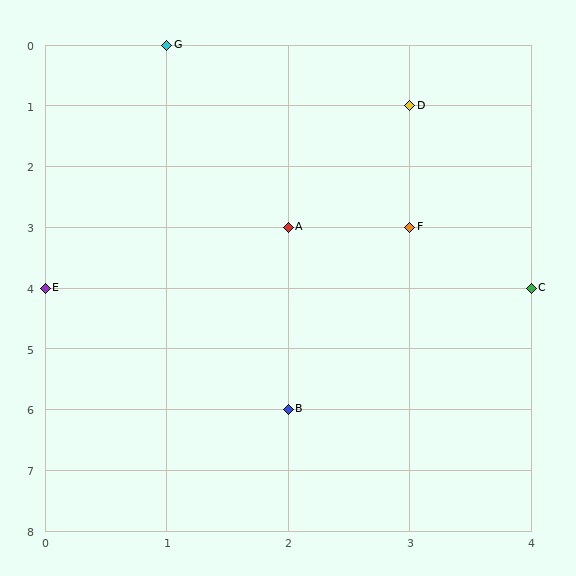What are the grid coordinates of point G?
Point G is at grid coordinates (1, 0).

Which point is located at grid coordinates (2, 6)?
Point B is at (2, 6).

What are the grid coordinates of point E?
Point E is at grid coordinates (0, 4).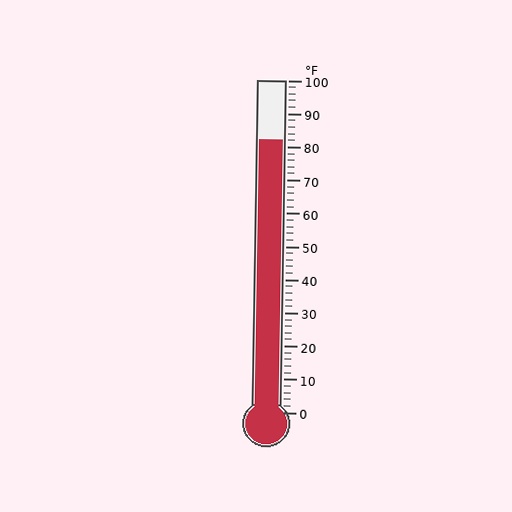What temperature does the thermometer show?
The thermometer shows approximately 82°F.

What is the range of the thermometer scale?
The thermometer scale ranges from 0°F to 100°F.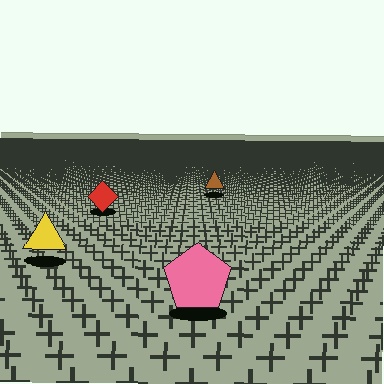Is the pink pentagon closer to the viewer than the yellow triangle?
Yes. The pink pentagon is closer — you can tell from the texture gradient: the ground texture is coarser near it.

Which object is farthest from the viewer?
The brown triangle is farthest from the viewer. It appears smaller and the ground texture around it is denser.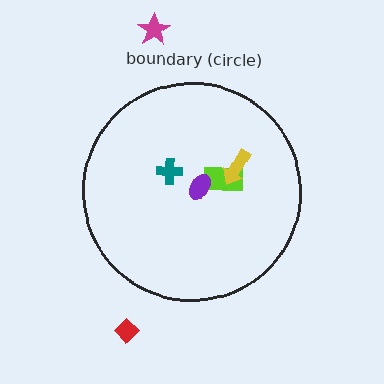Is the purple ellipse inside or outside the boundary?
Inside.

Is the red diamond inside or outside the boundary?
Outside.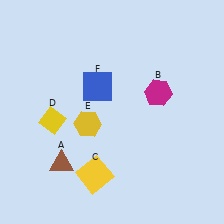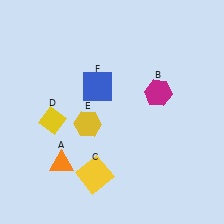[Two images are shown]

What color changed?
The triangle (A) changed from brown in Image 1 to orange in Image 2.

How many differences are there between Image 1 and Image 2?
There is 1 difference between the two images.